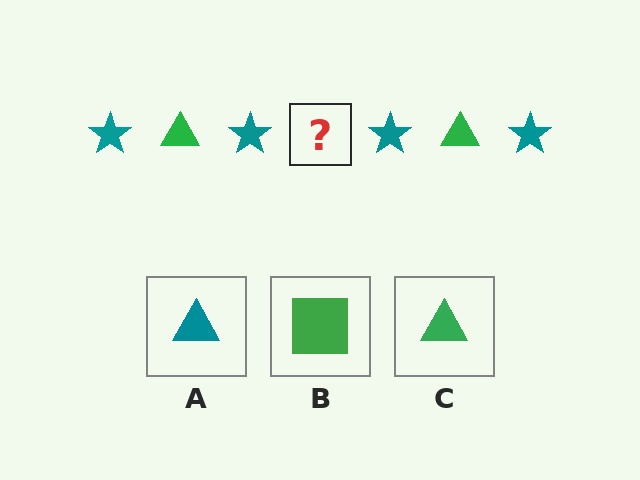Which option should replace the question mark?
Option C.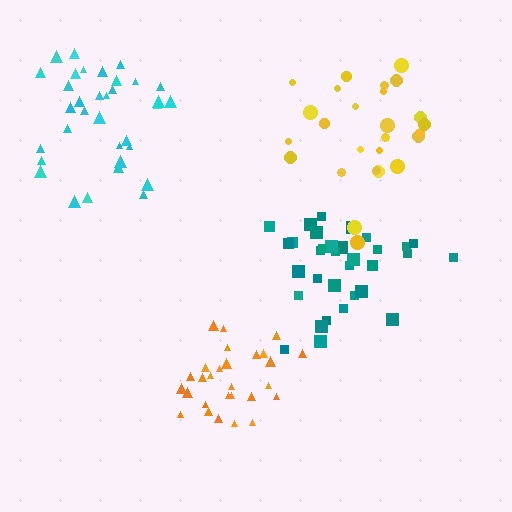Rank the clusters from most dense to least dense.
orange, teal, cyan, yellow.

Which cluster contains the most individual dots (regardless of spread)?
Cyan (35).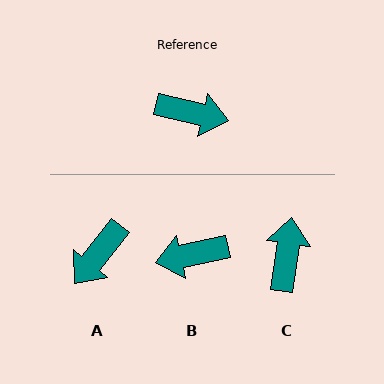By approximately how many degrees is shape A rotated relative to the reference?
Approximately 115 degrees clockwise.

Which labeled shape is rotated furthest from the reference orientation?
B, about 155 degrees away.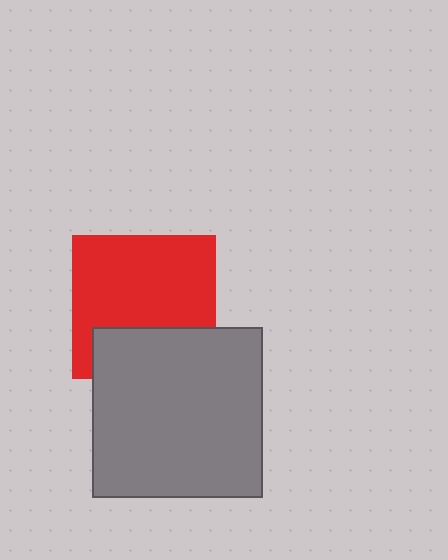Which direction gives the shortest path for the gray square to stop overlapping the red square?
Moving down gives the shortest separation.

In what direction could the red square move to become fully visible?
The red square could move up. That would shift it out from behind the gray square entirely.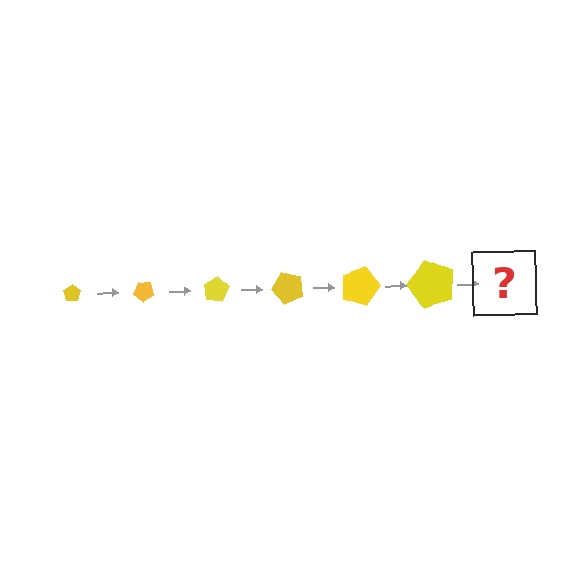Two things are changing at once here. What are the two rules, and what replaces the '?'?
The two rules are that the pentagon grows larger each step and it rotates 40 degrees each step. The '?' should be a pentagon, larger than the previous one and rotated 240 degrees from the start.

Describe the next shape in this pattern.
It should be a pentagon, larger than the previous one and rotated 240 degrees from the start.